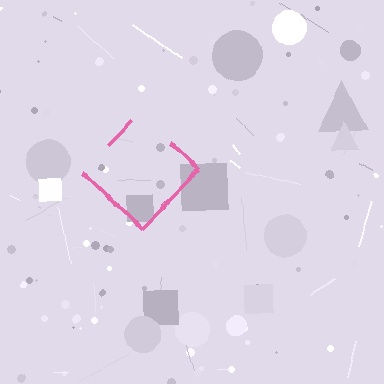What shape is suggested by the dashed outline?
The dashed outline suggests a diamond.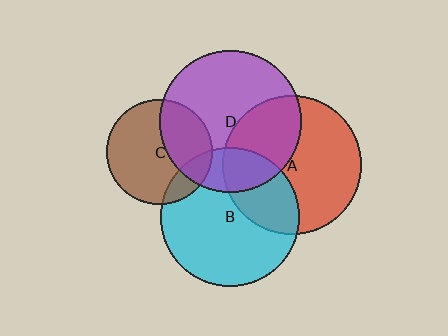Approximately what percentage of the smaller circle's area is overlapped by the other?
Approximately 20%.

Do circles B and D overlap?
Yes.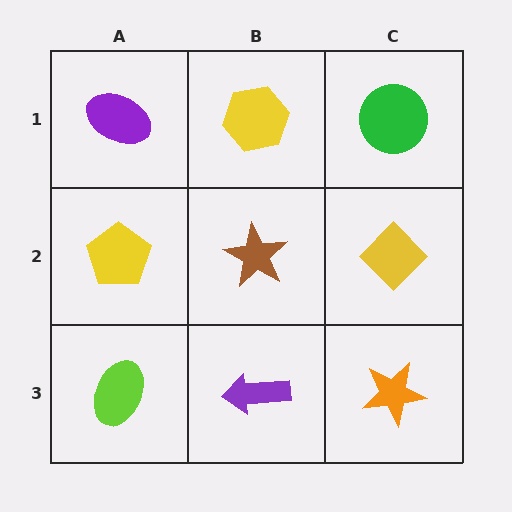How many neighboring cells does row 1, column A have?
2.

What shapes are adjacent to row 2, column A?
A purple ellipse (row 1, column A), a lime ellipse (row 3, column A), a brown star (row 2, column B).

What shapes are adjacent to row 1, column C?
A yellow diamond (row 2, column C), a yellow hexagon (row 1, column B).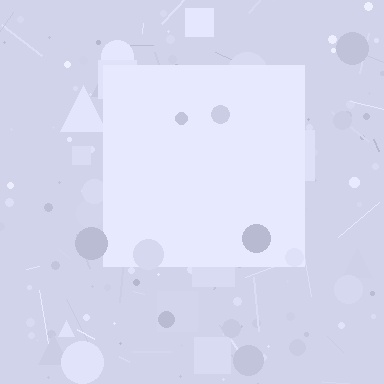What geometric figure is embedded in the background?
A square is embedded in the background.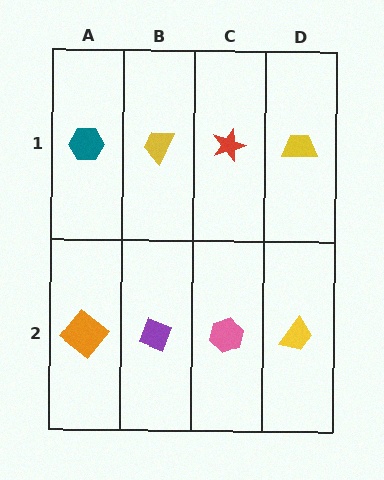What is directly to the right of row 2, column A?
A purple diamond.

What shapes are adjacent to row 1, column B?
A purple diamond (row 2, column B), a teal hexagon (row 1, column A), a red star (row 1, column C).